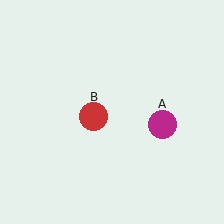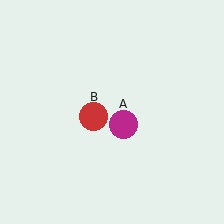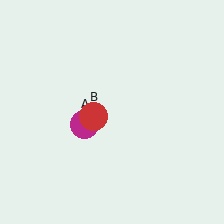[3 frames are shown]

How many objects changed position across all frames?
1 object changed position: magenta circle (object A).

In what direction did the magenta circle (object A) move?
The magenta circle (object A) moved left.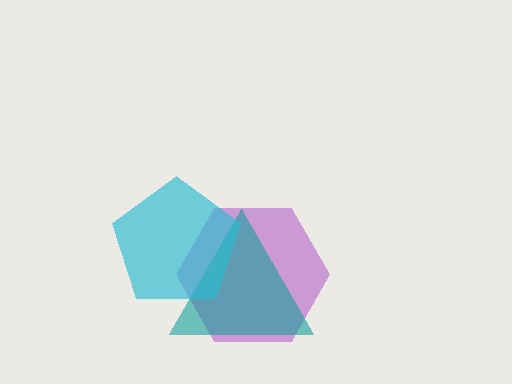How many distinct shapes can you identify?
There are 3 distinct shapes: a purple hexagon, a teal triangle, a cyan pentagon.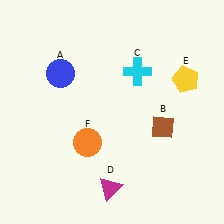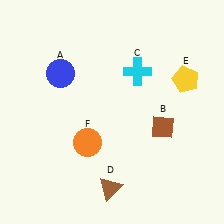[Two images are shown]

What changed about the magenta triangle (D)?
In Image 1, D is magenta. In Image 2, it changed to brown.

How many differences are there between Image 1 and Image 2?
There is 1 difference between the two images.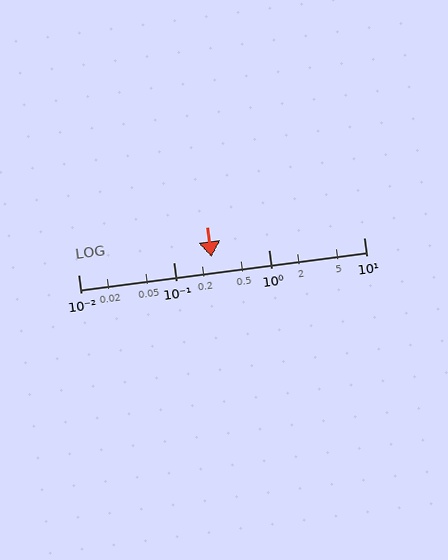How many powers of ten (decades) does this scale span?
The scale spans 3 decades, from 0.01 to 10.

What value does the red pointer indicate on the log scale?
The pointer indicates approximately 0.25.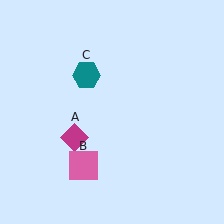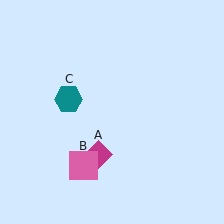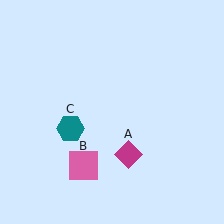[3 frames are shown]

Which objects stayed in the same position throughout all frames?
Pink square (object B) remained stationary.